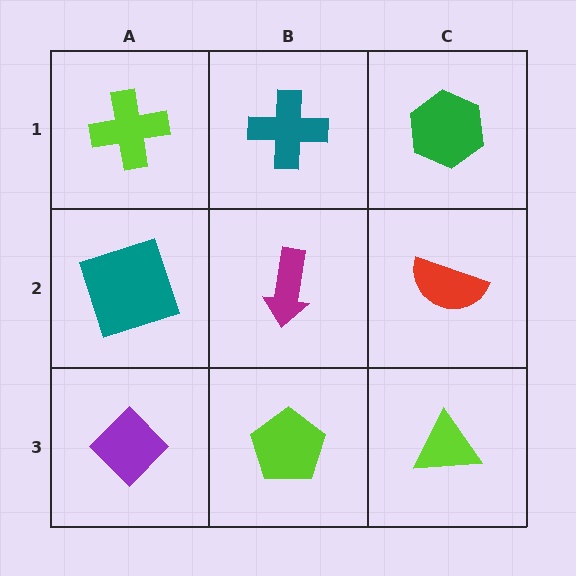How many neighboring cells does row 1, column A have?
2.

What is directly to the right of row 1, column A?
A teal cross.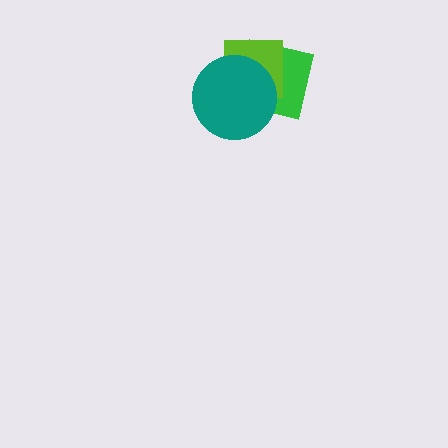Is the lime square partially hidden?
Yes, it is partially covered by another shape.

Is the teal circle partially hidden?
No, no other shape covers it.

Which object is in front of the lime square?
The teal circle is in front of the lime square.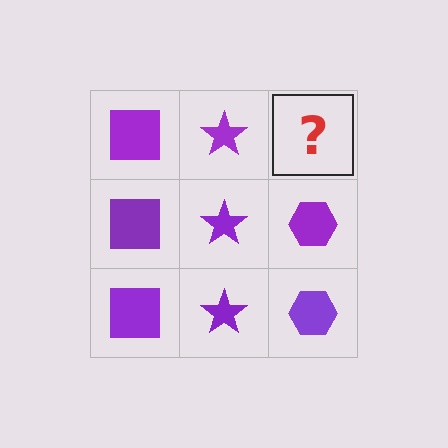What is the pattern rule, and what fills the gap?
The rule is that each column has a consistent shape. The gap should be filled with a purple hexagon.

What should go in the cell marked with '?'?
The missing cell should contain a purple hexagon.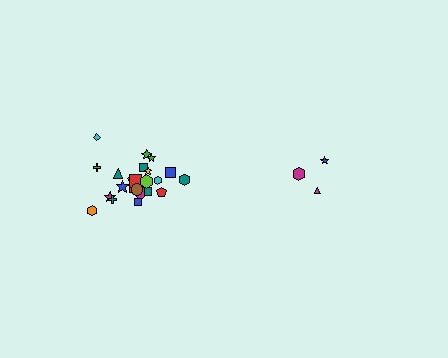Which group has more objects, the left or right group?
The left group.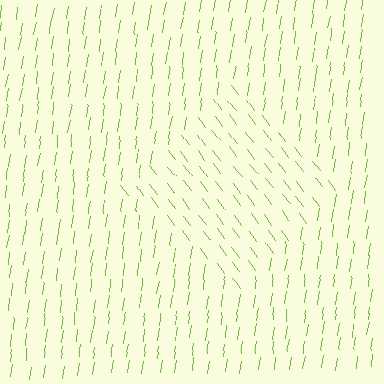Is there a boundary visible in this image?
Yes, there is a texture boundary formed by a change in line orientation.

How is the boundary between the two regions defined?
The boundary is defined purely by a change in line orientation (approximately 45 degrees difference). All lines are the same color and thickness.